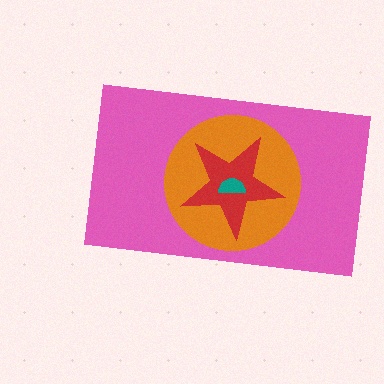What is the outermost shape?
The pink rectangle.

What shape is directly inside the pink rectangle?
The orange circle.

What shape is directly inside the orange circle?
The red star.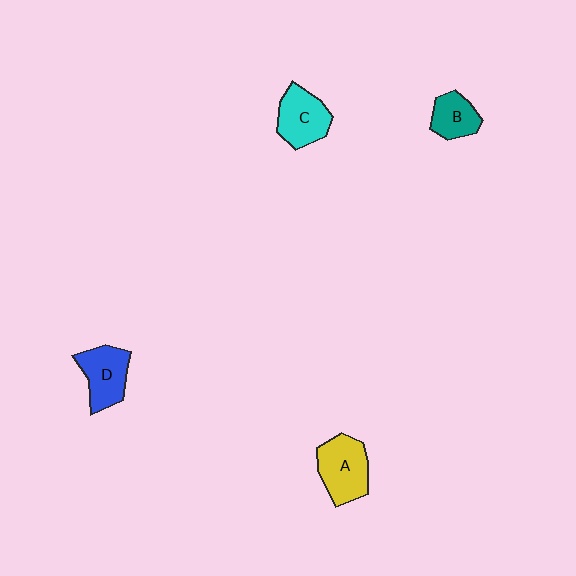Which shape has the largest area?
Shape A (yellow).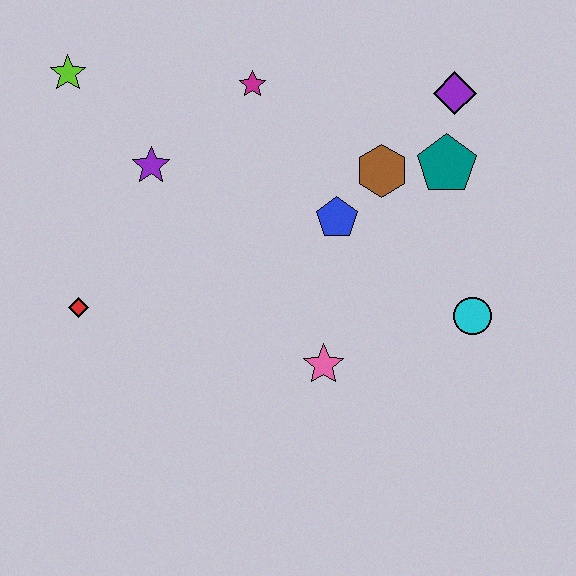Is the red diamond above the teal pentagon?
No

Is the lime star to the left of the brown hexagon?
Yes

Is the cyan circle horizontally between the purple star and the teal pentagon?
No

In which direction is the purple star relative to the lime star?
The purple star is below the lime star.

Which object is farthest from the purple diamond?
The red diamond is farthest from the purple diamond.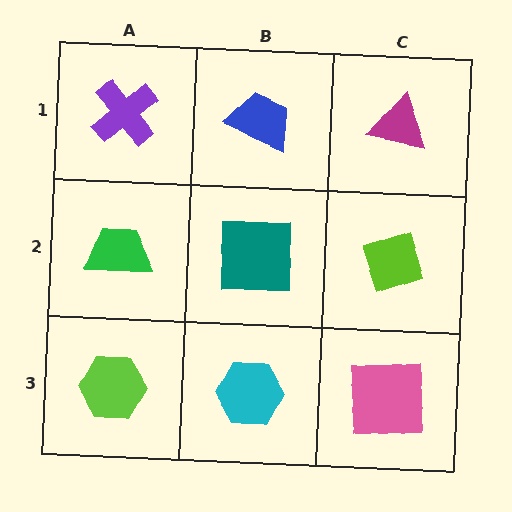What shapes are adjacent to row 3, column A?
A green trapezoid (row 2, column A), a cyan hexagon (row 3, column B).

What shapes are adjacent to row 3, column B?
A teal square (row 2, column B), a lime hexagon (row 3, column A), a pink square (row 3, column C).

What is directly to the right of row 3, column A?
A cyan hexagon.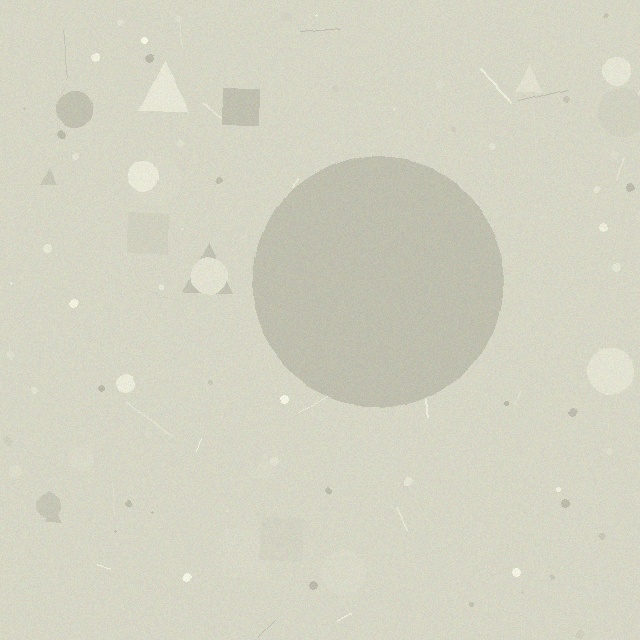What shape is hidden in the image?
A circle is hidden in the image.